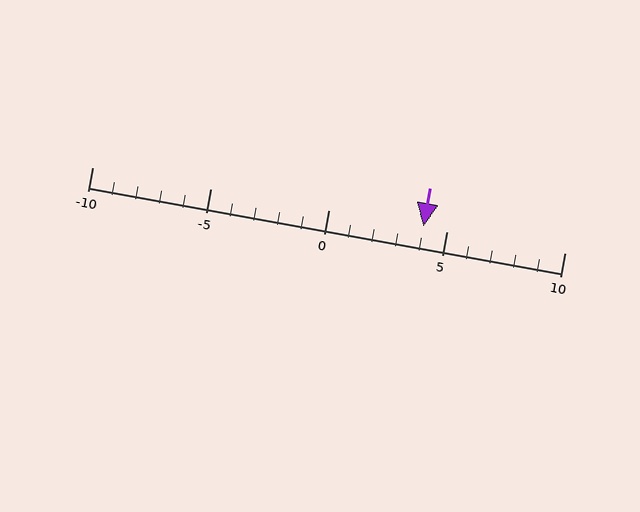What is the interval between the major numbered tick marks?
The major tick marks are spaced 5 units apart.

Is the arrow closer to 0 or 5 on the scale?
The arrow is closer to 5.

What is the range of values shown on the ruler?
The ruler shows values from -10 to 10.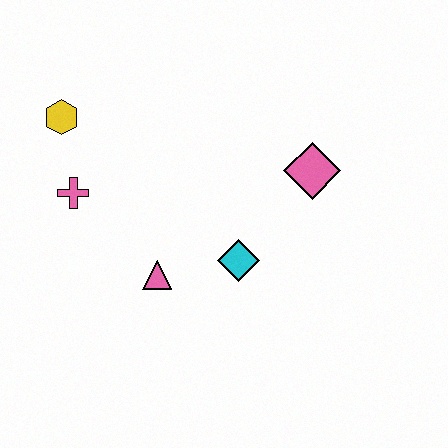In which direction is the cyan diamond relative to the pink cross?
The cyan diamond is to the right of the pink cross.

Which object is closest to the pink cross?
The yellow hexagon is closest to the pink cross.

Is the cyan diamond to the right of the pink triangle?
Yes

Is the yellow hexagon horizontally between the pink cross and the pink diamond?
No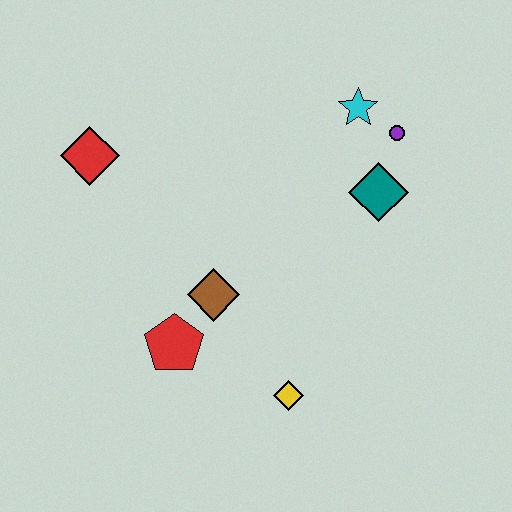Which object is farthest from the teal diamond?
The red diamond is farthest from the teal diamond.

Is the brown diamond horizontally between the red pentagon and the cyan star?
Yes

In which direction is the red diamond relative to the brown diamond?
The red diamond is above the brown diamond.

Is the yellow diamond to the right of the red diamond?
Yes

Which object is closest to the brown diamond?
The red pentagon is closest to the brown diamond.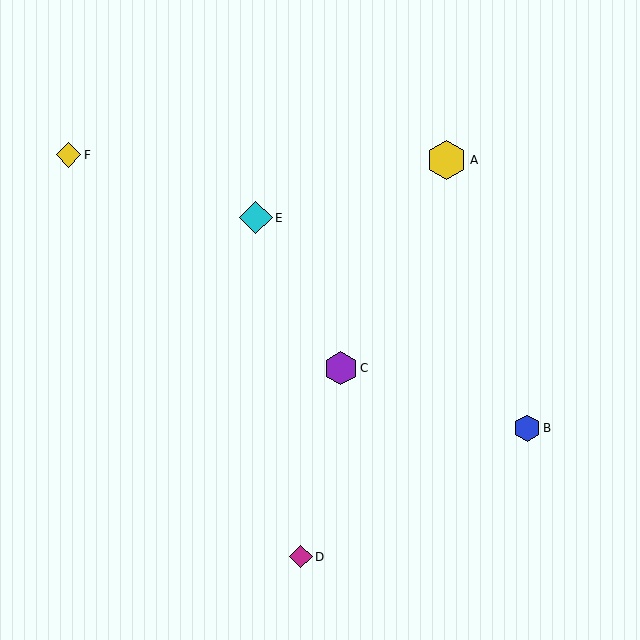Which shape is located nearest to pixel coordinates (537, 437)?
The blue hexagon (labeled B) at (527, 428) is nearest to that location.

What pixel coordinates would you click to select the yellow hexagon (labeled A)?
Click at (447, 160) to select the yellow hexagon A.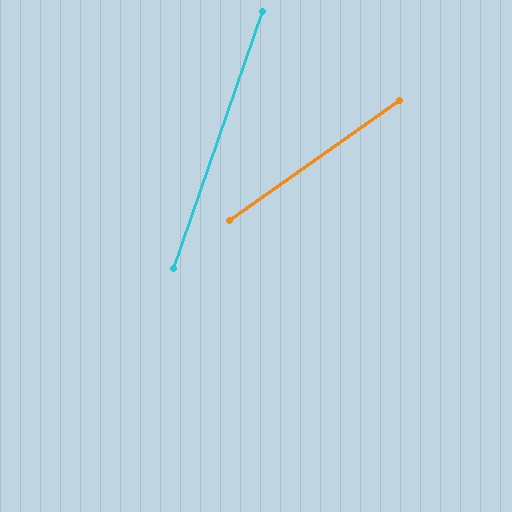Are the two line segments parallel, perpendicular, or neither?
Neither parallel nor perpendicular — they differ by about 35°.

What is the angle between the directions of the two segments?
Approximately 35 degrees.